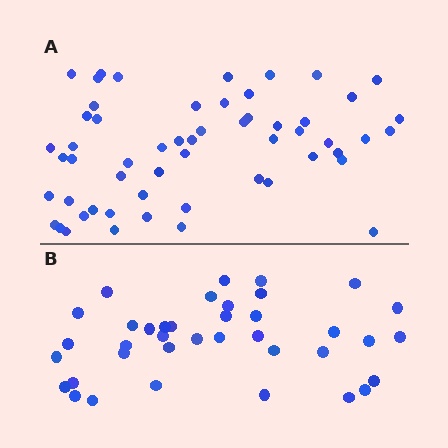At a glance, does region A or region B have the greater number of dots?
Region A (the top region) has more dots.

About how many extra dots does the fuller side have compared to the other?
Region A has approximately 20 more dots than region B.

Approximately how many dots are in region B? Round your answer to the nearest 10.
About 40 dots. (The exact count is 38, which rounds to 40.)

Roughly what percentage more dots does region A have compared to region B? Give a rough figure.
About 45% more.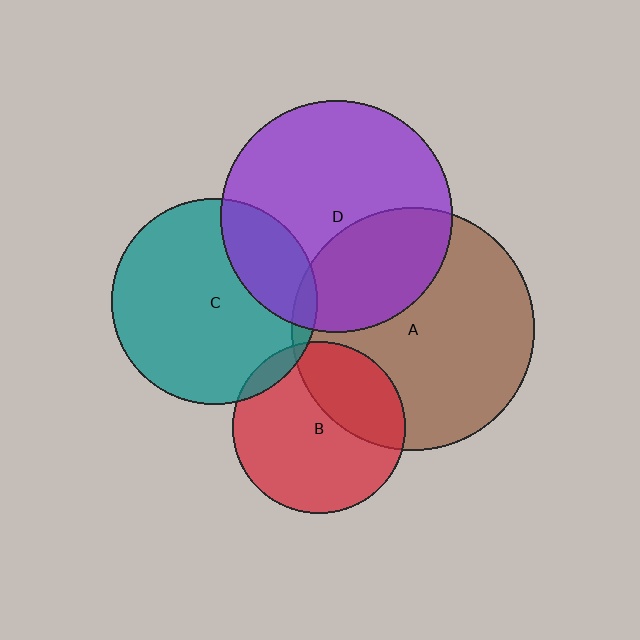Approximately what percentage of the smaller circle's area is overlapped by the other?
Approximately 5%.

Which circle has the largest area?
Circle A (brown).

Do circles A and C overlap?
Yes.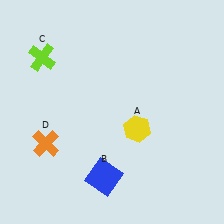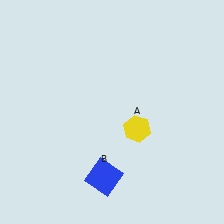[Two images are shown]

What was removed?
The orange cross (D), the lime cross (C) were removed in Image 2.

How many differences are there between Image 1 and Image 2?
There are 2 differences between the two images.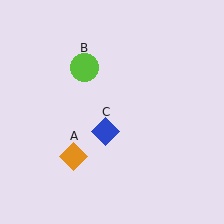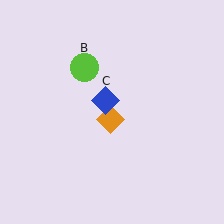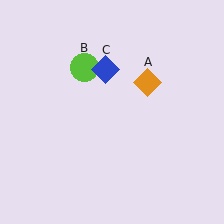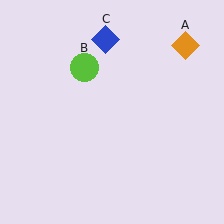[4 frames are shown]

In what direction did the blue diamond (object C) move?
The blue diamond (object C) moved up.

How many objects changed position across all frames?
2 objects changed position: orange diamond (object A), blue diamond (object C).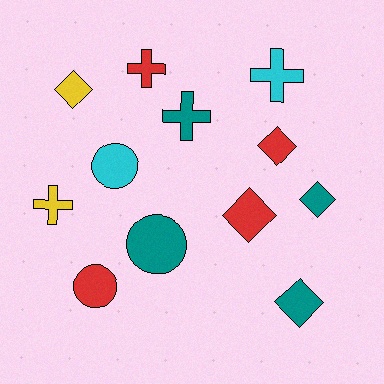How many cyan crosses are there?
There is 1 cyan cross.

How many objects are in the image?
There are 12 objects.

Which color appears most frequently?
Teal, with 4 objects.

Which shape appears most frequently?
Diamond, with 5 objects.